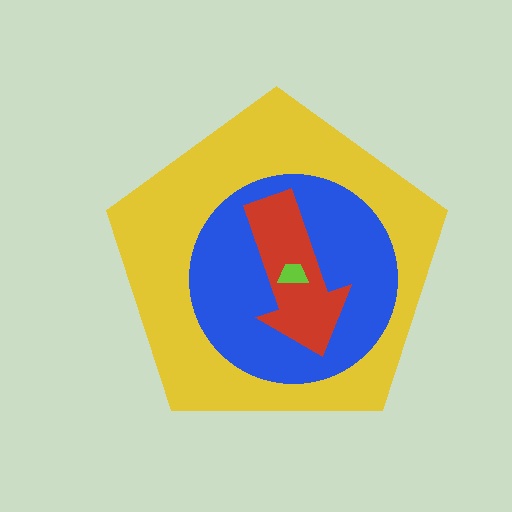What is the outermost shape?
The yellow pentagon.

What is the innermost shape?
The lime trapezoid.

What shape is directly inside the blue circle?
The red arrow.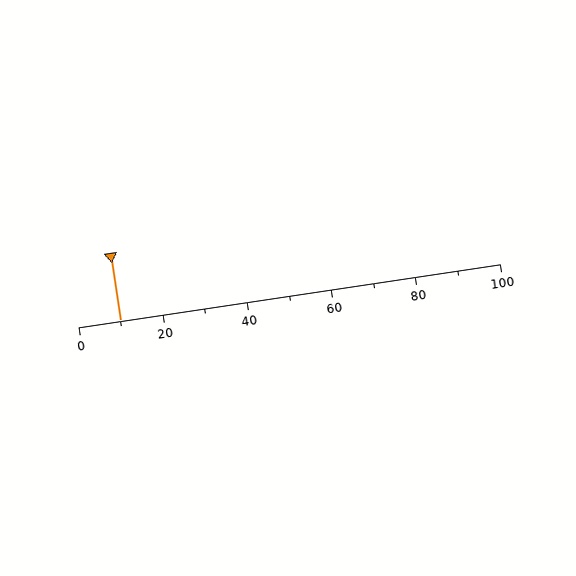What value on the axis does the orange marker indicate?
The marker indicates approximately 10.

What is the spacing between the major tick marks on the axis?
The major ticks are spaced 20 apart.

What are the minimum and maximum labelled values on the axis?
The axis runs from 0 to 100.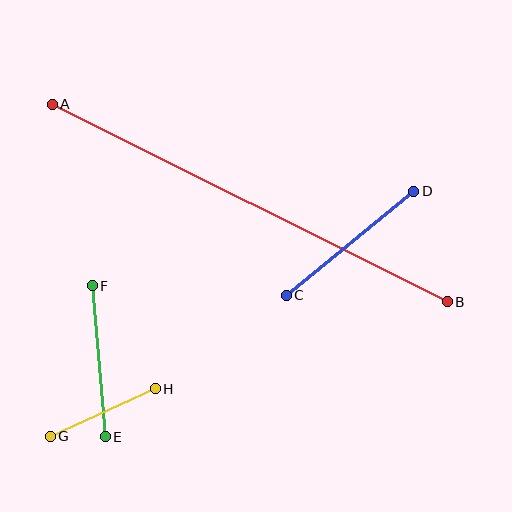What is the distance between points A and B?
The distance is approximately 442 pixels.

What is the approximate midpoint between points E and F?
The midpoint is at approximately (99, 361) pixels.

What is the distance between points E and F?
The distance is approximately 152 pixels.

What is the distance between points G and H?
The distance is approximately 115 pixels.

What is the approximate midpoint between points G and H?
The midpoint is at approximately (103, 412) pixels.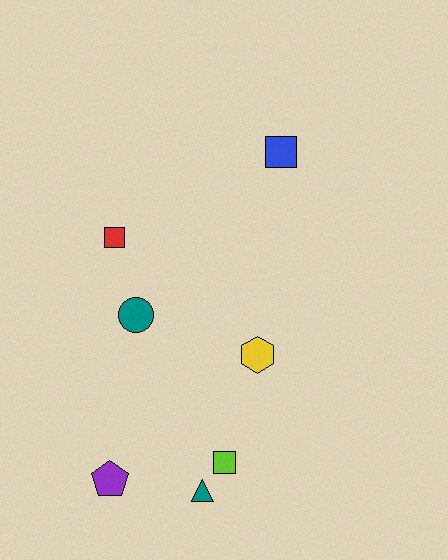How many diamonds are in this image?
There are no diamonds.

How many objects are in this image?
There are 7 objects.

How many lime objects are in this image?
There is 1 lime object.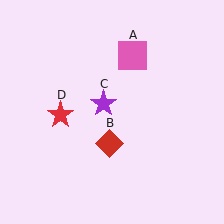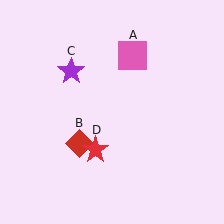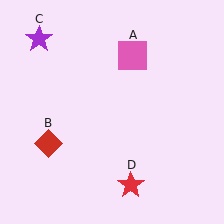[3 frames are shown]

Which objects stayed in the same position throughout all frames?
Pink square (object A) remained stationary.